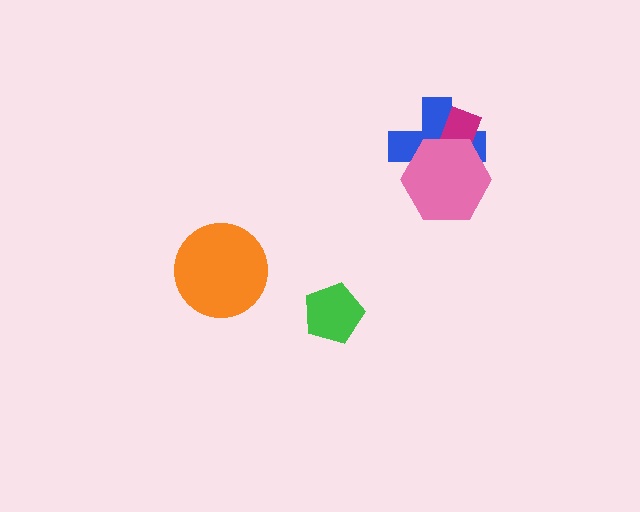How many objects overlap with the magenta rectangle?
2 objects overlap with the magenta rectangle.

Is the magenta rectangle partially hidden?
Yes, it is partially covered by another shape.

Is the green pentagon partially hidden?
No, no other shape covers it.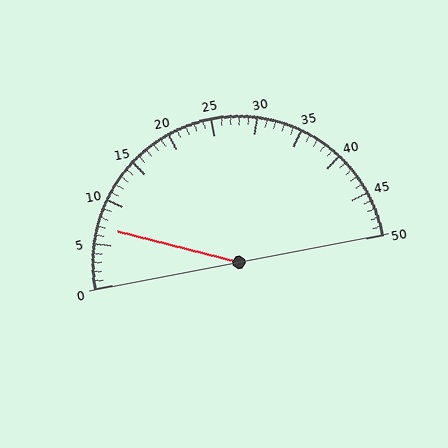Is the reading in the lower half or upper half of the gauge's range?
The reading is in the lower half of the range (0 to 50).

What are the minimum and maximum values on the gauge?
The gauge ranges from 0 to 50.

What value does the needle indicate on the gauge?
The needle indicates approximately 7.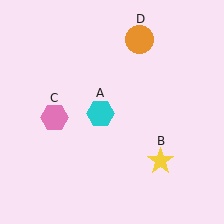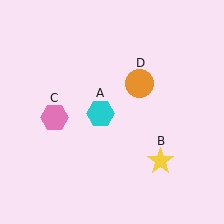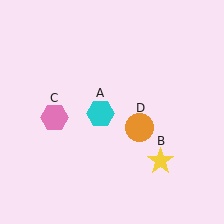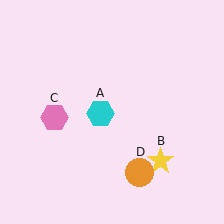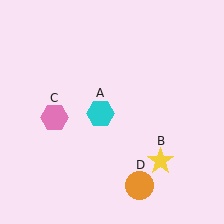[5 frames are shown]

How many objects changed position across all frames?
1 object changed position: orange circle (object D).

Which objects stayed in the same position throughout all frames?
Cyan hexagon (object A) and yellow star (object B) and pink hexagon (object C) remained stationary.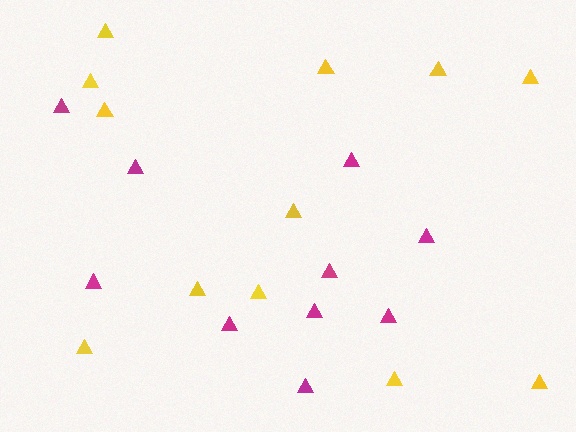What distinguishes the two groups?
There are 2 groups: one group of magenta triangles (10) and one group of yellow triangles (12).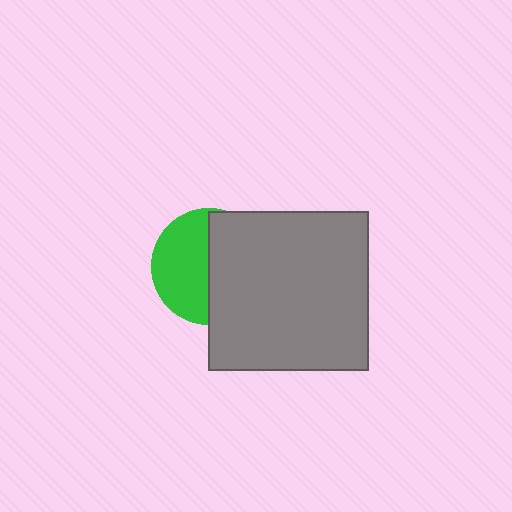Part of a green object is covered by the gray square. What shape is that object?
It is a circle.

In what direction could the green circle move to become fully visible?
The green circle could move left. That would shift it out from behind the gray square entirely.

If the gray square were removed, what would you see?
You would see the complete green circle.